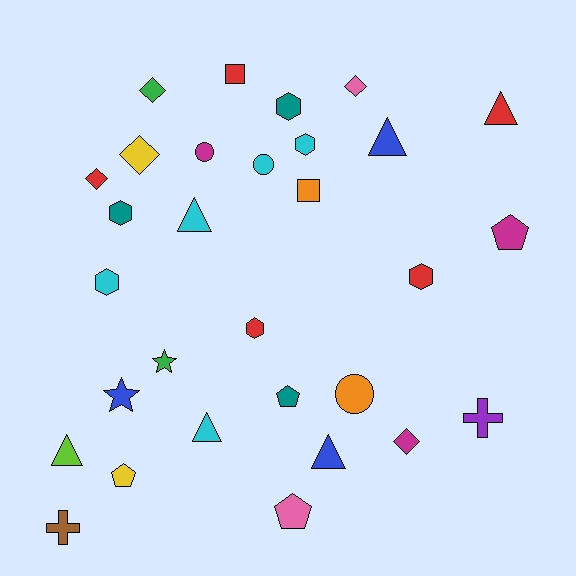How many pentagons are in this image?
There are 4 pentagons.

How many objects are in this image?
There are 30 objects.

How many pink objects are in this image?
There are 2 pink objects.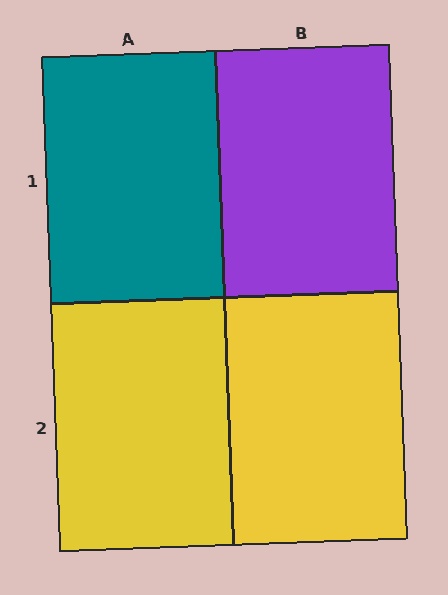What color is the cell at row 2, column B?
Yellow.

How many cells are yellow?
2 cells are yellow.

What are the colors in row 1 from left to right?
Teal, purple.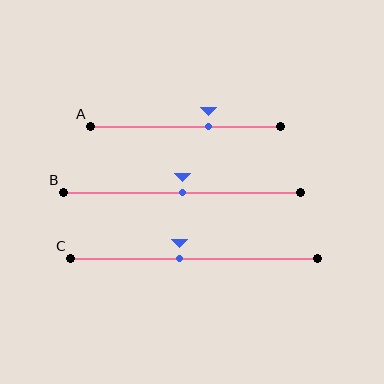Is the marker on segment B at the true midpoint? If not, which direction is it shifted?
Yes, the marker on segment B is at the true midpoint.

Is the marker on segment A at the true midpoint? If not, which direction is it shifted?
No, the marker on segment A is shifted to the right by about 12% of the segment length.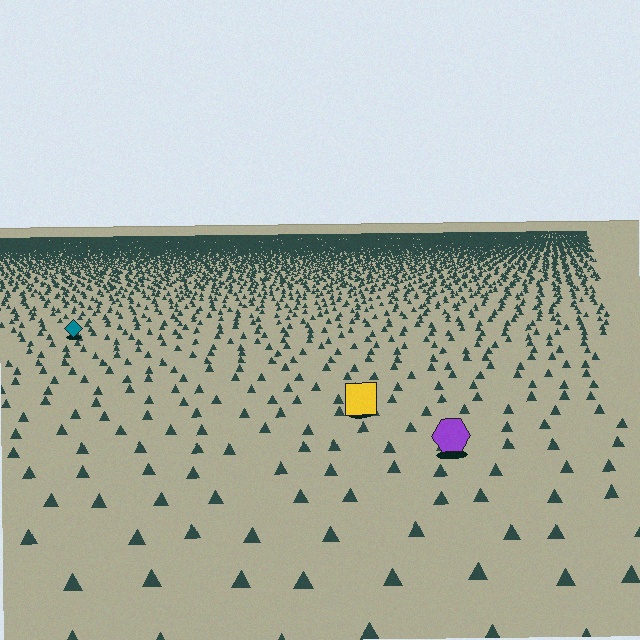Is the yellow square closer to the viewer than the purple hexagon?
No. The purple hexagon is closer — you can tell from the texture gradient: the ground texture is coarser near it.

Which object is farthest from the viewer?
The teal diamond is farthest from the viewer. It appears smaller and the ground texture around it is denser.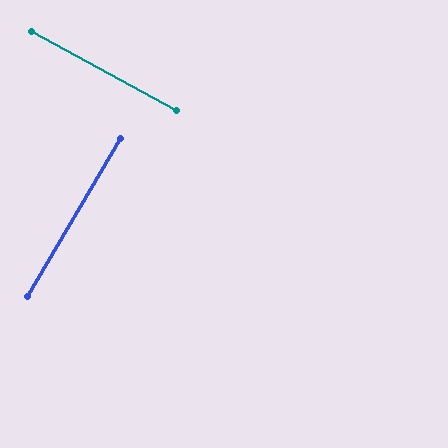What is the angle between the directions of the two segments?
Approximately 88 degrees.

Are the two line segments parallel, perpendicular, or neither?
Perpendicular — they meet at approximately 88°.